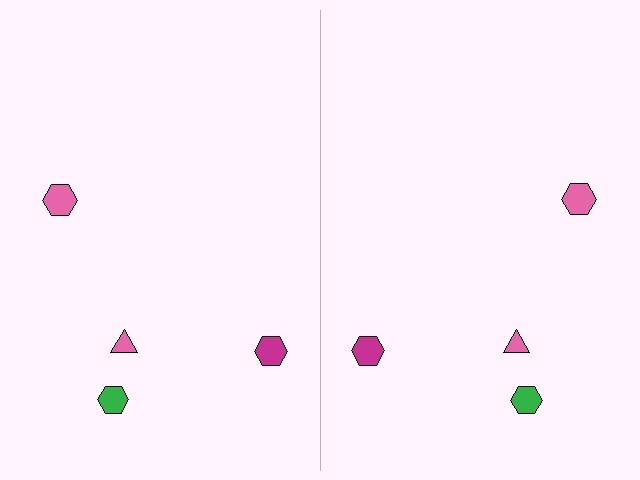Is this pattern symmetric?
Yes, this pattern has bilateral (reflection) symmetry.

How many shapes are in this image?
There are 8 shapes in this image.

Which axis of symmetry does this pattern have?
The pattern has a vertical axis of symmetry running through the center of the image.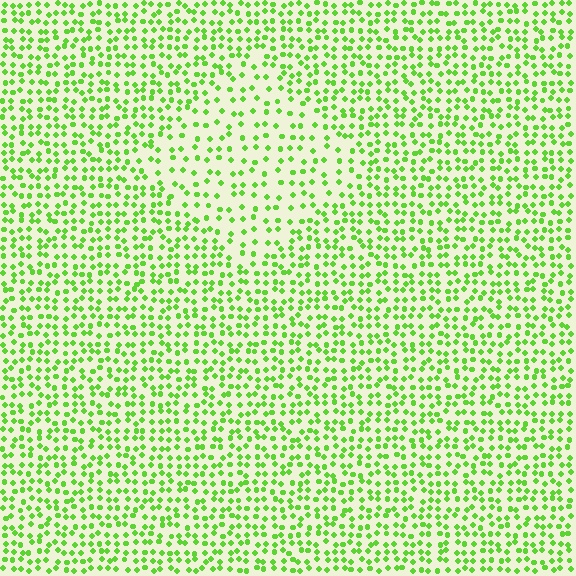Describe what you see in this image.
The image contains small lime elements arranged at two different densities. A diamond-shaped region is visible where the elements are less densely packed than the surrounding area.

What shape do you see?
I see a diamond.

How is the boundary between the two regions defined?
The boundary is defined by a change in element density (approximately 1.9x ratio). All elements are the same color, size, and shape.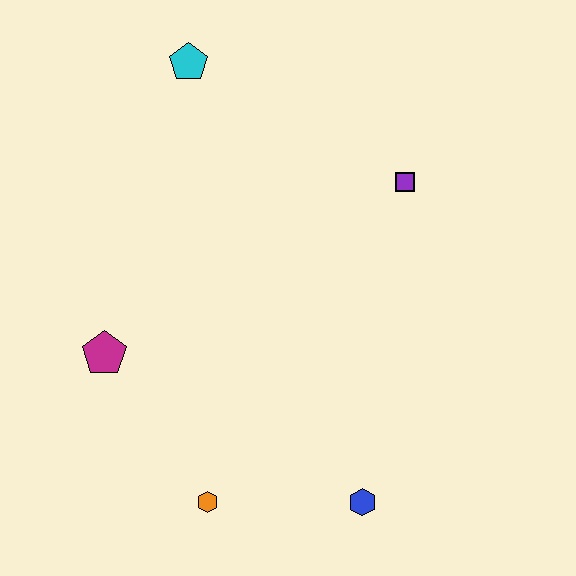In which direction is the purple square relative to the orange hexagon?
The purple square is above the orange hexagon.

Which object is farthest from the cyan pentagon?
The blue hexagon is farthest from the cyan pentagon.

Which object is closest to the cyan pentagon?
The purple square is closest to the cyan pentagon.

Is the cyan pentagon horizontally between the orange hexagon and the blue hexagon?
No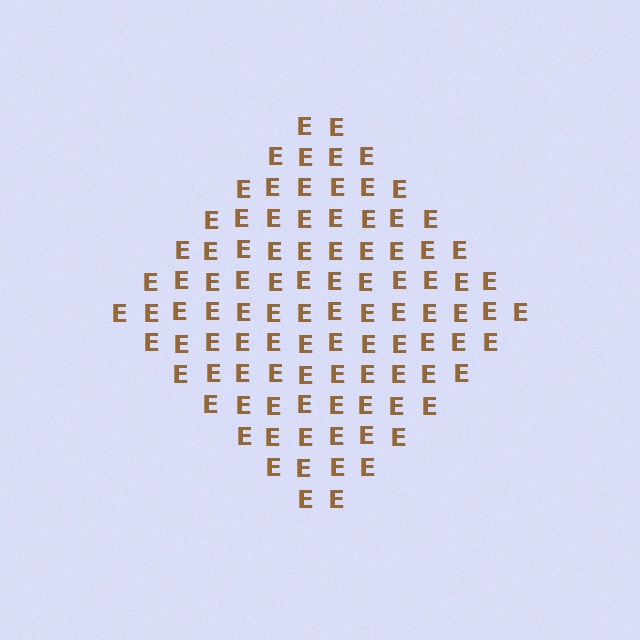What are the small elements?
The small elements are letter E's.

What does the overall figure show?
The overall figure shows a diamond.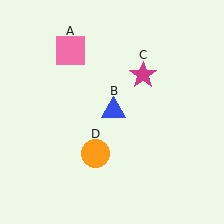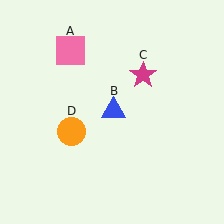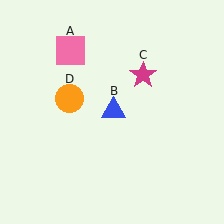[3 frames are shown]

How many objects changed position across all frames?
1 object changed position: orange circle (object D).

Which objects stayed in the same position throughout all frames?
Pink square (object A) and blue triangle (object B) and magenta star (object C) remained stationary.